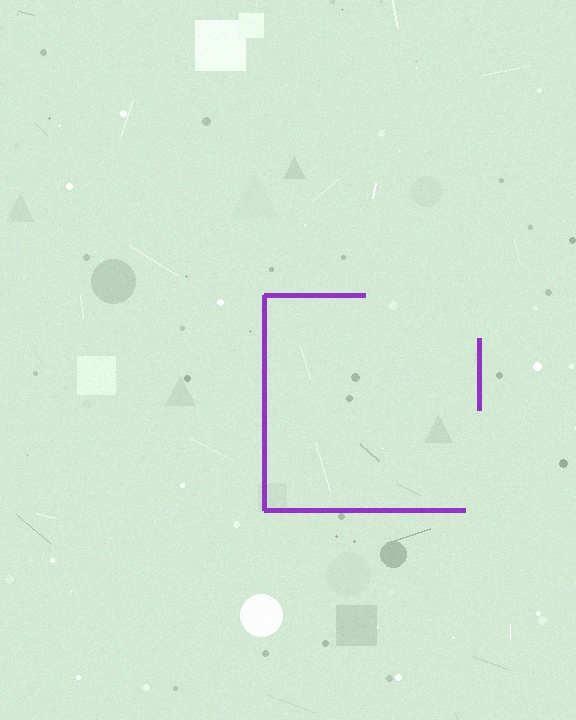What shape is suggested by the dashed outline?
The dashed outline suggests a square.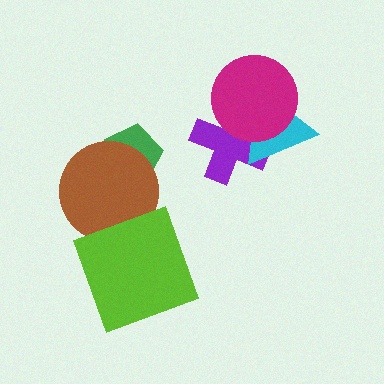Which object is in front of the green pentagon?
The brown circle is in front of the green pentagon.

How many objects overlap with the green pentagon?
1 object overlaps with the green pentagon.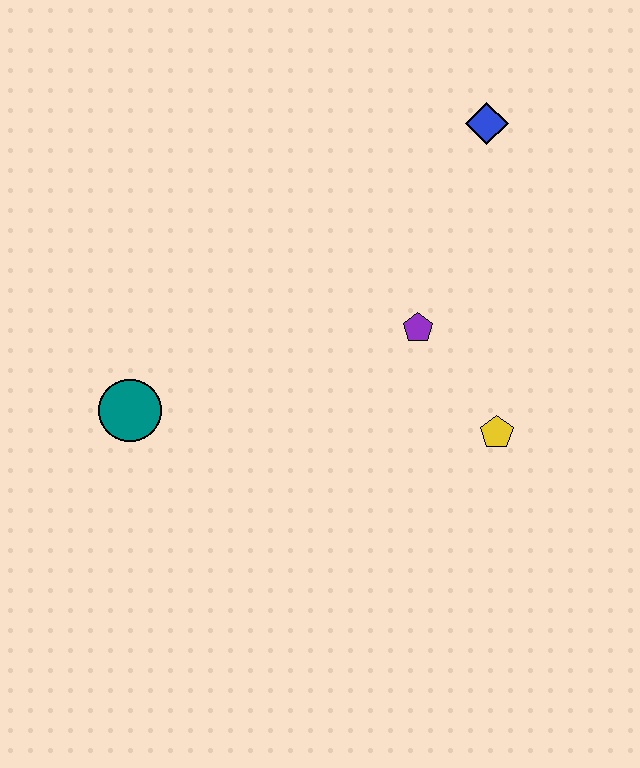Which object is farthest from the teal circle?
The blue diamond is farthest from the teal circle.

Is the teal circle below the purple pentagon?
Yes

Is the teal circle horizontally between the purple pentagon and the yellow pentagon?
No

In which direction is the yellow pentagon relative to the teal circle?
The yellow pentagon is to the right of the teal circle.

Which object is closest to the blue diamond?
The purple pentagon is closest to the blue diamond.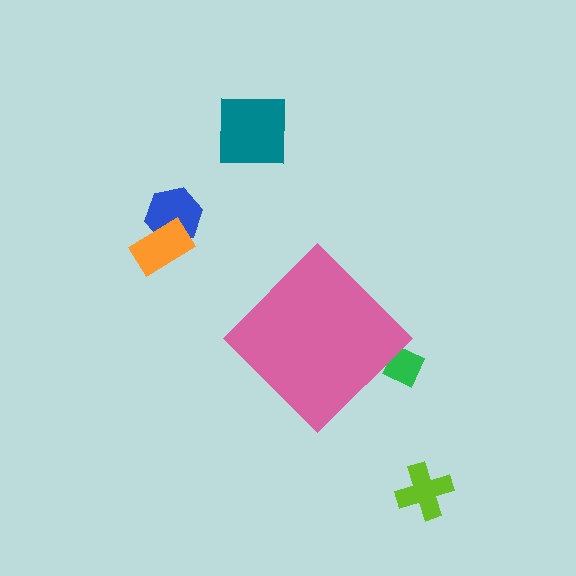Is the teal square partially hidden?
No, the teal square is fully visible.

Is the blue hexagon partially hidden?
No, the blue hexagon is fully visible.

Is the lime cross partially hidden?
No, the lime cross is fully visible.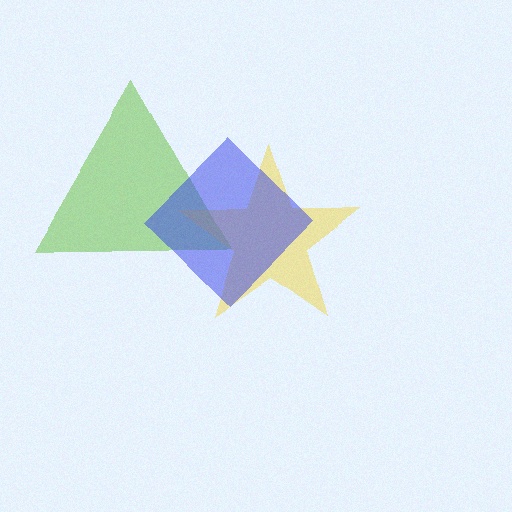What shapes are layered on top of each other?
The layered shapes are: a lime triangle, a yellow star, a blue diamond.